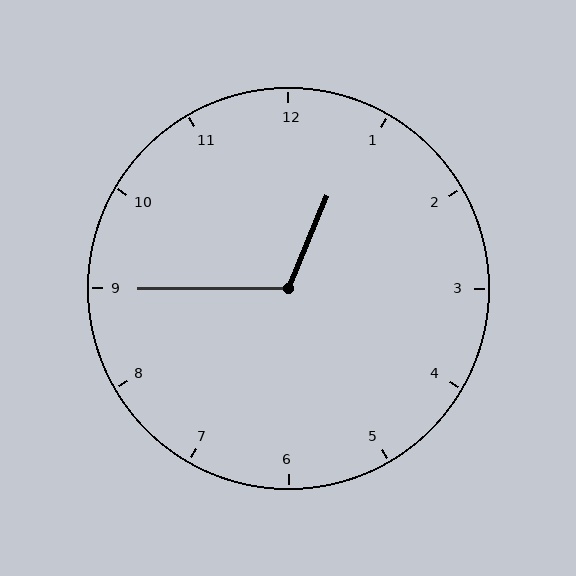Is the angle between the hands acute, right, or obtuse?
It is obtuse.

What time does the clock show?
12:45.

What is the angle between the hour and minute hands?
Approximately 112 degrees.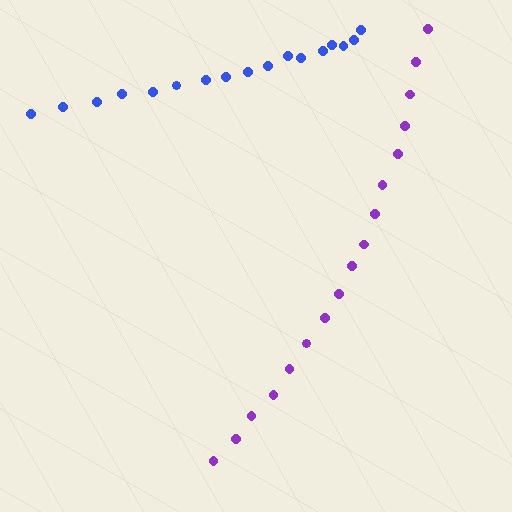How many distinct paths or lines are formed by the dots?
There are 2 distinct paths.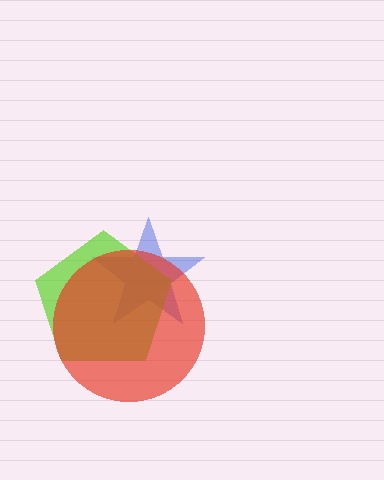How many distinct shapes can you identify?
There are 3 distinct shapes: a blue star, a lime pentagon, a red circle.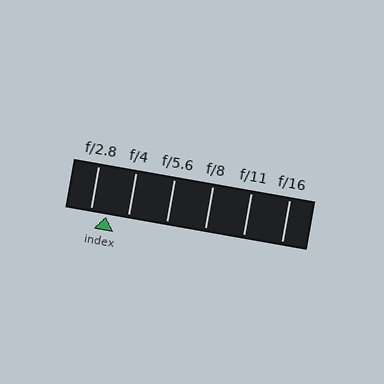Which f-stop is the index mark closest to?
The index mark is closest to f/2.8.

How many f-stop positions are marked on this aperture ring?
There are 6 f-stop positions marked.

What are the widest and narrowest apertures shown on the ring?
The widest aperture shown is f/2.8 and the narrowest is f/16.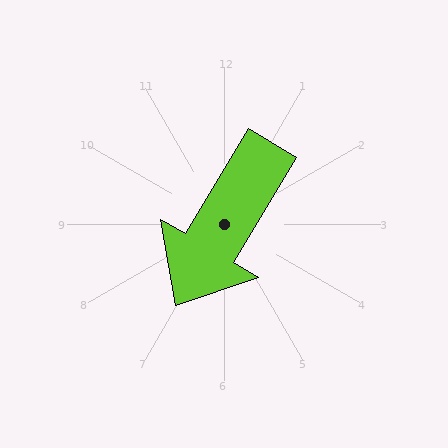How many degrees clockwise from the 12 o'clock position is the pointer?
Approximately 211 degrees.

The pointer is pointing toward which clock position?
Roughly 7 o'clock.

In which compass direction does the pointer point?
Southwest.